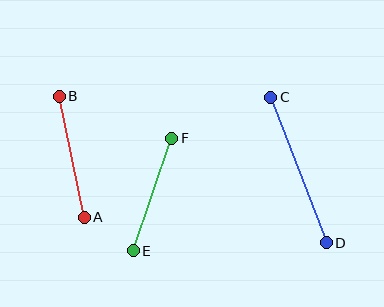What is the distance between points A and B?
The distance is approximately 123 pixels.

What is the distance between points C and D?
The distance is approximately 156 pixels.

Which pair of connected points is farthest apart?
Points C and D are farthest apart.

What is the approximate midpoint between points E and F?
The midpoint is at approximately (152, 194) pixels.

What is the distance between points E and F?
The distance is approximately 119 pixels.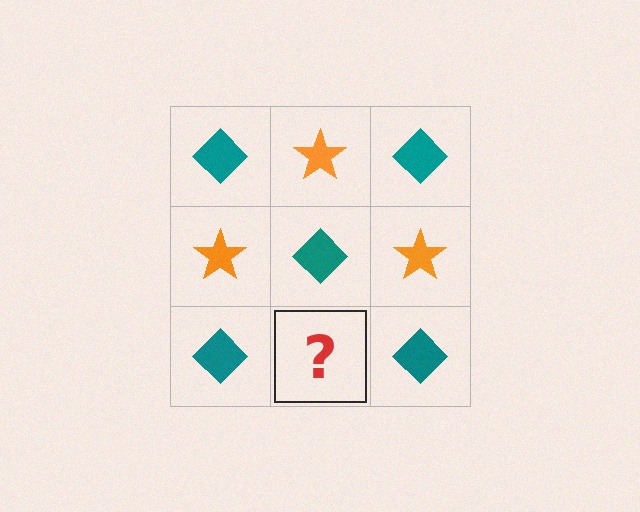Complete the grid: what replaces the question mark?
The question mark should be replaced with an orange star.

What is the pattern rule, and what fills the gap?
The rule is that it alternates teal diamond and orange star in a checkerboard pattern. The gap should be filled with an orange star.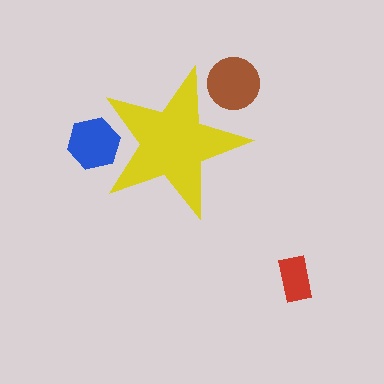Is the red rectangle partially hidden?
No, the red rectangle is fully visible.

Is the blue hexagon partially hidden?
Yes, the blue hexagon is partially hidden behind the yellow star.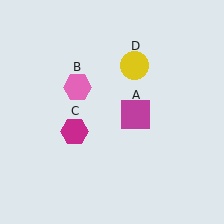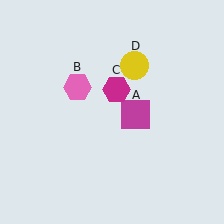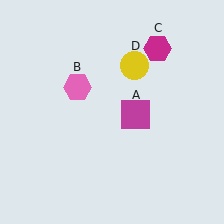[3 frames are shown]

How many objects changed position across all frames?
1 object changed position: magenta hexagon (object C).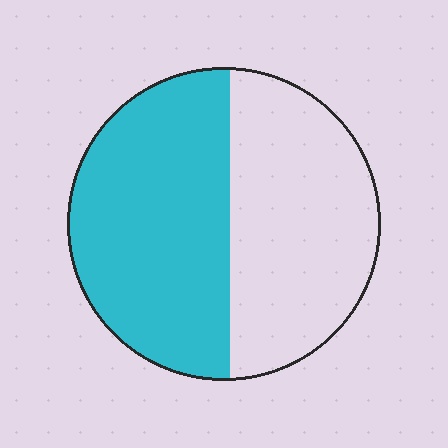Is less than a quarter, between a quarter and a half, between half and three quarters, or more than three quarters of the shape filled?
Between half and three quarters.